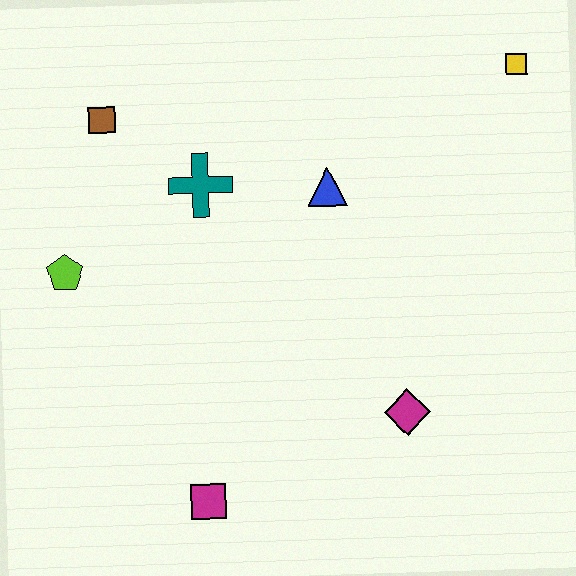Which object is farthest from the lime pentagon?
The yellow square is farthest from the lime pentagon.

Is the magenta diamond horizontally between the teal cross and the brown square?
No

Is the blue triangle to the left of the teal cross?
No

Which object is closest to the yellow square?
The blue triangle is closest to the yellow square.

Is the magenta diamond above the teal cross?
No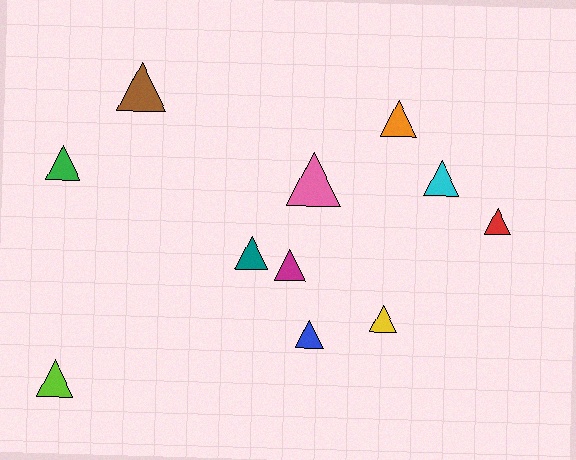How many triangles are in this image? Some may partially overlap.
There are 11 triangles.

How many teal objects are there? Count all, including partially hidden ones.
There is 1 teal object.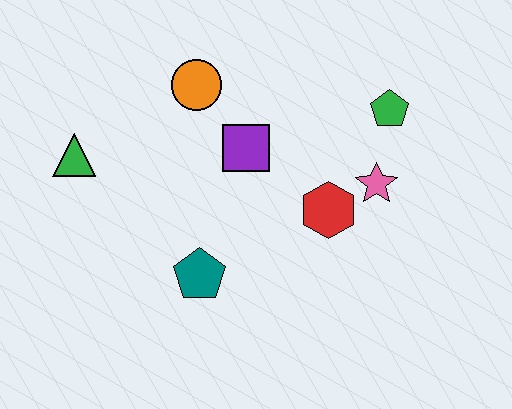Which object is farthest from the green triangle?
The green pentagon is farthest from the green triangle.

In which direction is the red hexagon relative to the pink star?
The red hexagon is to the left of the pink star.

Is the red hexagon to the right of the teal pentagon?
Yes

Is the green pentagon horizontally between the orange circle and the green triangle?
No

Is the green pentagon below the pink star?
No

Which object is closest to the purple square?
The orange circle is closest to the purple square.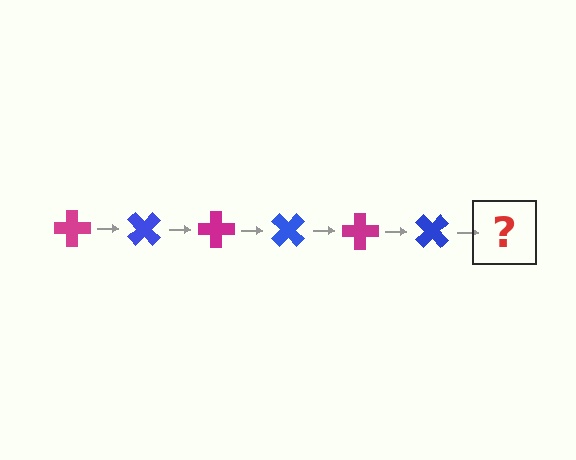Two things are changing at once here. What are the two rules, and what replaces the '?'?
The two rules are that it rotates 45 degrees each step and the color cycles through magenta and blue. The '?' should be a magenta cross, rotated 270 degrees from the start.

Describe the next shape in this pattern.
It should be a magenta cross, rotated 270 degrees from the start.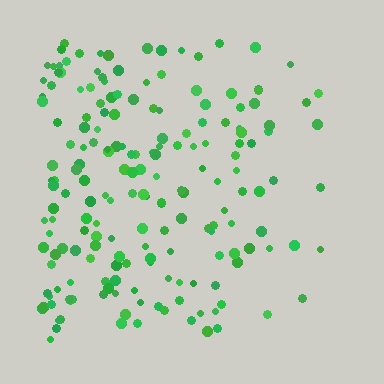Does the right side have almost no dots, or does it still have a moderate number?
Still a moderate number, just noticeably fewer than the left.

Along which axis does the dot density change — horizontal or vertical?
Horizontal.